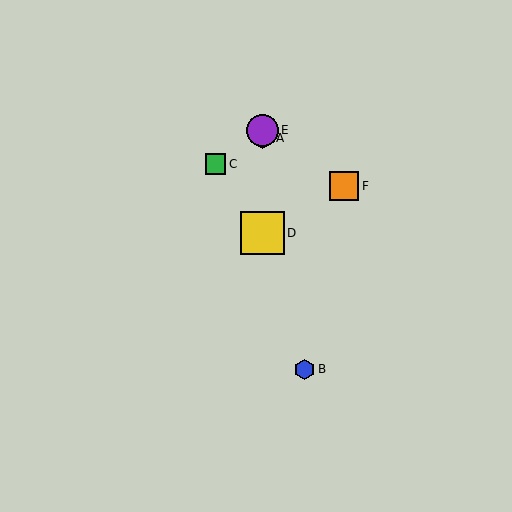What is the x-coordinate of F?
Object F is at x≈344.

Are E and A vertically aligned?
Yes, both are at x≈262.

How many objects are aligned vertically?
3 objects (A, D, E) are aligned vertically.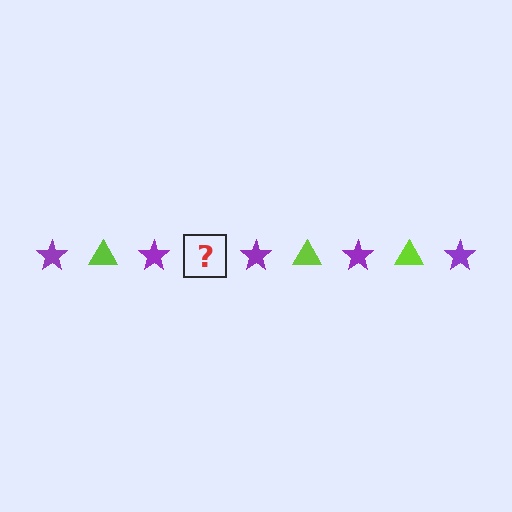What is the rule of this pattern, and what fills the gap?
The rule is that the pattern alternates between purple star and lime triangle. The gap should be filled with a lime triangle.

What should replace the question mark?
The question mark should be replaced with a lime triangle.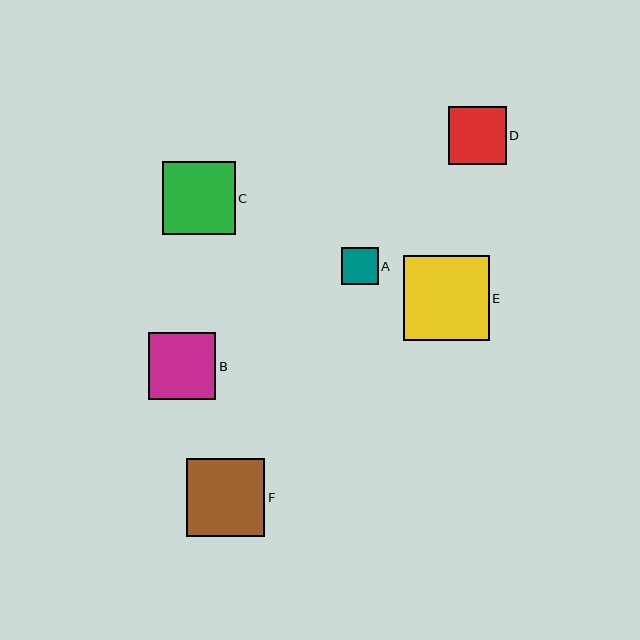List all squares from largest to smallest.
From largest to smallest: E, F, C, B, D, A.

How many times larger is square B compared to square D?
Square B is approximately 1.2 times the size of square D.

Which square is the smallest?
Square A is the smallest with a size of approximately 37 pixels.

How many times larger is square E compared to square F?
Square E is approximately 1.1 times the size of square F.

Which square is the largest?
Square E is the largest with a size of approximately 86 pixels.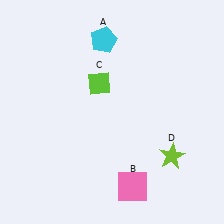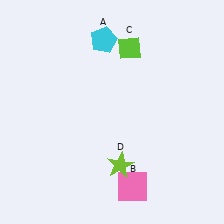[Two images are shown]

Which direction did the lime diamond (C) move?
The lime diamond (C) moved up.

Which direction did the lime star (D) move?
The lime star (D) moved left.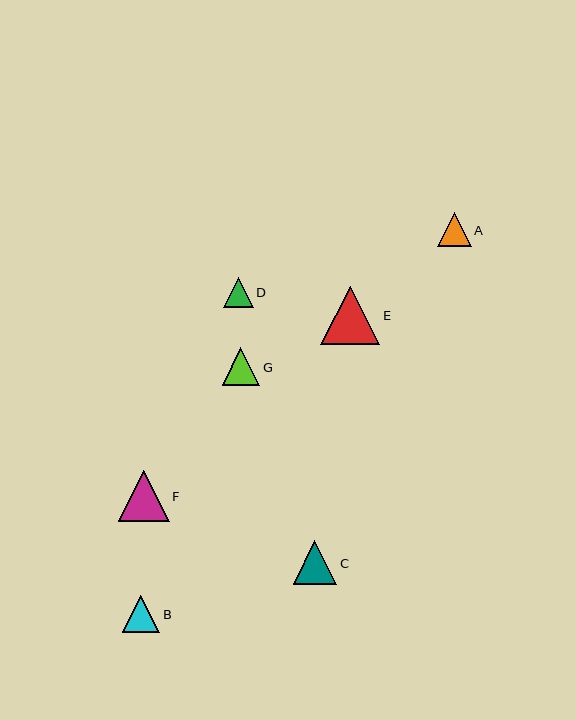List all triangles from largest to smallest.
From largest to smallest: E, F, C, G, B, A, D.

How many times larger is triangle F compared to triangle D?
Triangle F is approximately 1.7 times the size of triangle D.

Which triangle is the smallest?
Triangle D is the smallest with a size of approximately 30 pixels.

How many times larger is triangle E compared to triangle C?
Triangle E is approximately 1.3 times the size of triangle C.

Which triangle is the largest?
Triangle E is the largest with a size of approximately 59 pixels.